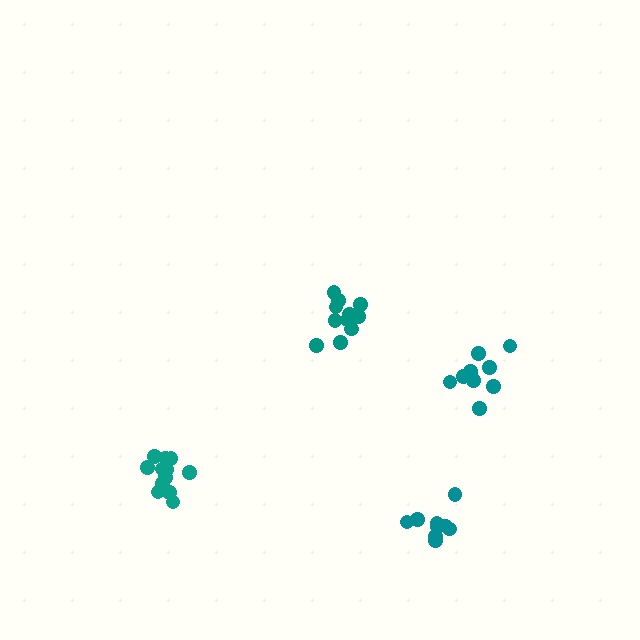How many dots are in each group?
Group 1: 9 dots, Group 2: 14 dots, Group 3: 9 dots, Group 4: 11 dots (43 total).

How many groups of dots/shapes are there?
There are 4 groups.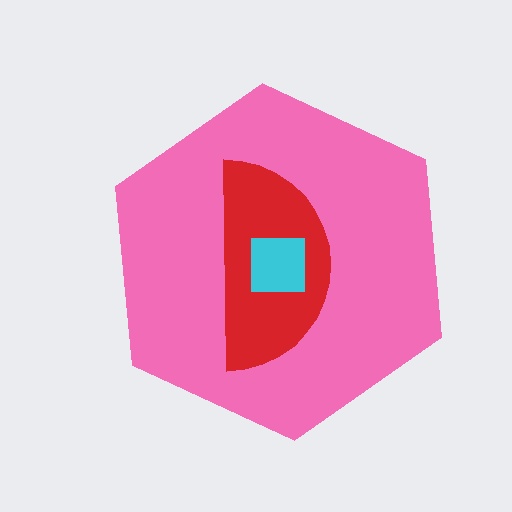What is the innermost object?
The cyan square.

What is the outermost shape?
The pink hexagon.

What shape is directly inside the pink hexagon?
The red semicircle.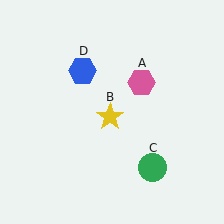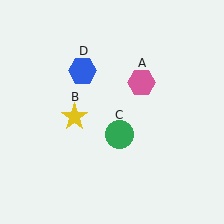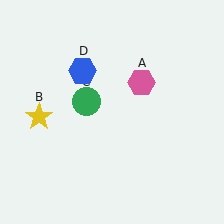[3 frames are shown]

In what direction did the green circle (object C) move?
The green circle (object C) moved up and to the left.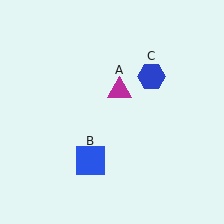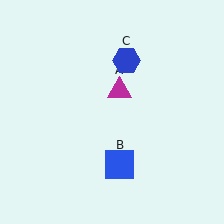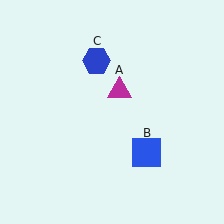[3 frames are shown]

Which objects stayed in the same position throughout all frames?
Magenta triangle (object A) remained stationary.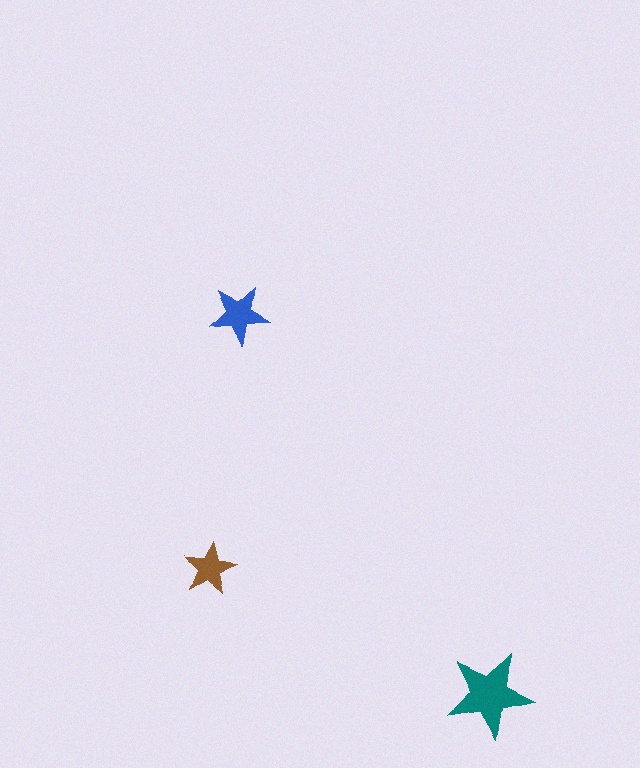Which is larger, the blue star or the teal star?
The teal one.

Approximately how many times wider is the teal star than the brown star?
About 1.5 times wider.